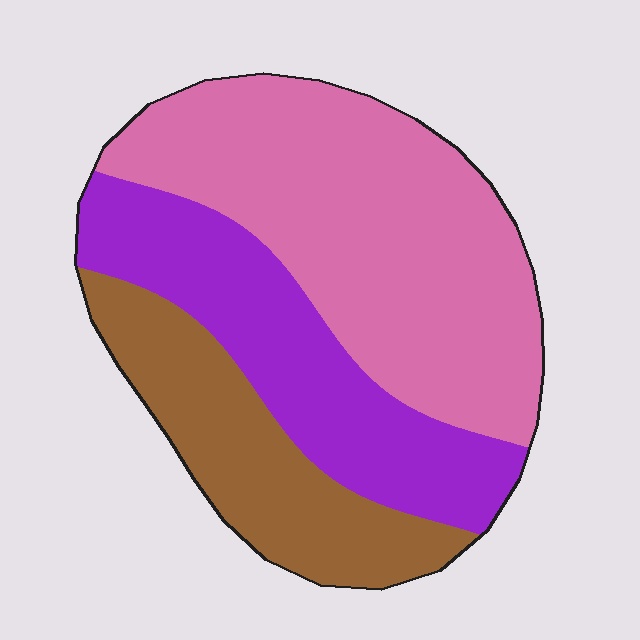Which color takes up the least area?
Brown, at roughly 25%.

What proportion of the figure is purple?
Purple covers roughly 30% of the figure.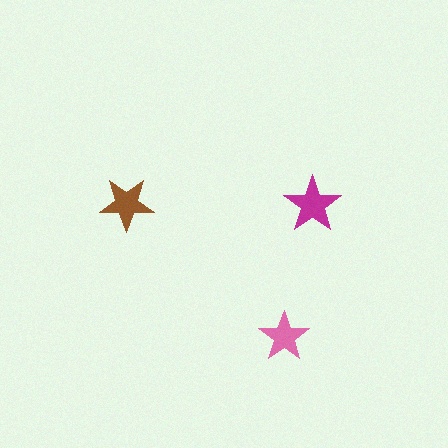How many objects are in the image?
There are 3 objects in the image.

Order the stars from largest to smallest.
the magenta one, the brown one, the pink one.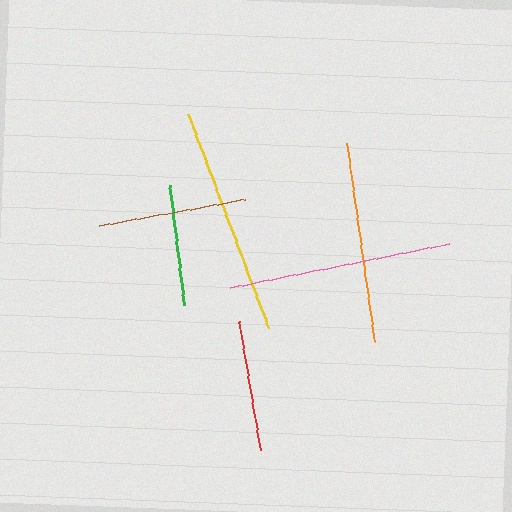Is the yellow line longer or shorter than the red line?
The yellow line is longer than the red line.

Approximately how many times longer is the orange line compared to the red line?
The orange line is approximately 1.5 times the length of the red line.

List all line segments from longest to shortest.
From longest to shortest: yellow, pink, orange, brown, red, green.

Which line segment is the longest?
The yellow line is the longest at approximately 228 pixels.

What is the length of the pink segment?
The pink segment is approximately 223 pixels long.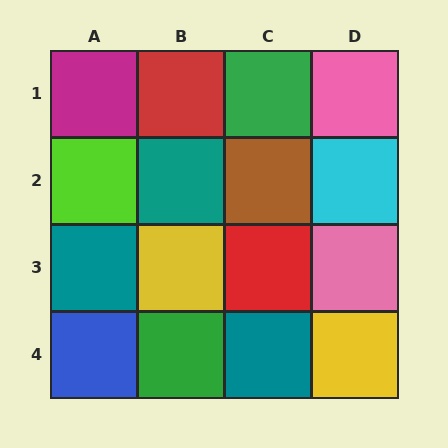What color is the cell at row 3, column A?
Teal.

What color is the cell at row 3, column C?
Red.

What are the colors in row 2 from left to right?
Lime, teal, brown, cyan.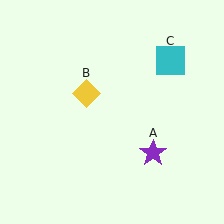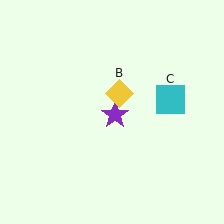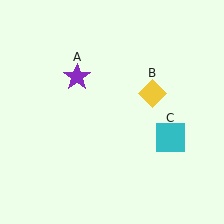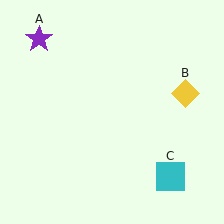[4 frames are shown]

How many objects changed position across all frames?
3 objects changed position: purple star (object A), yellow diamond (object B), cyan square (object C).